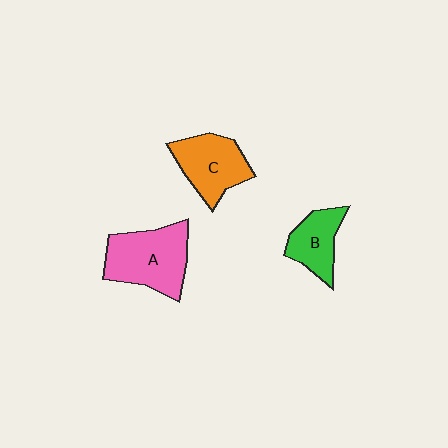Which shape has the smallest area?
Shape B (green).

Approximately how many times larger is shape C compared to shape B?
Approximately 1.3 times.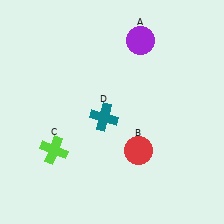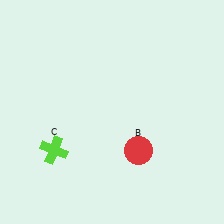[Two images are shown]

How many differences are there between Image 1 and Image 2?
There are 2 differences between the two images.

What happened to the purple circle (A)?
The purple circle (A) was removed in Image 2. It was in the top-right area of Image 1.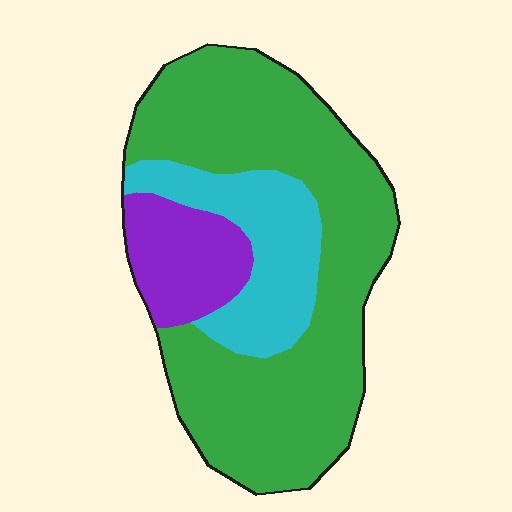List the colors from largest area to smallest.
From largest to smallest: green, cyan, purple.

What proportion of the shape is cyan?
Cyan takes up about one fifth (1/5) of the shape.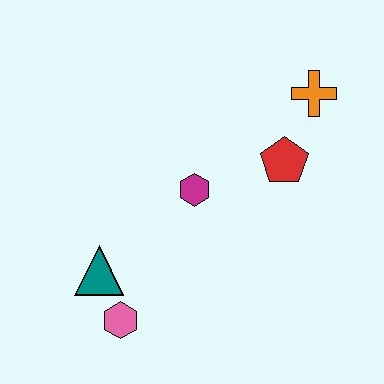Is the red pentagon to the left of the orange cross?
Yes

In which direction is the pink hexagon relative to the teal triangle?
The pink hexagon is below the teal triangle.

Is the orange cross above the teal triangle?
Yes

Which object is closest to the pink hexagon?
The teal triangle is closest to the pink hexagon.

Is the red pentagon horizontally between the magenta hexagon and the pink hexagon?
No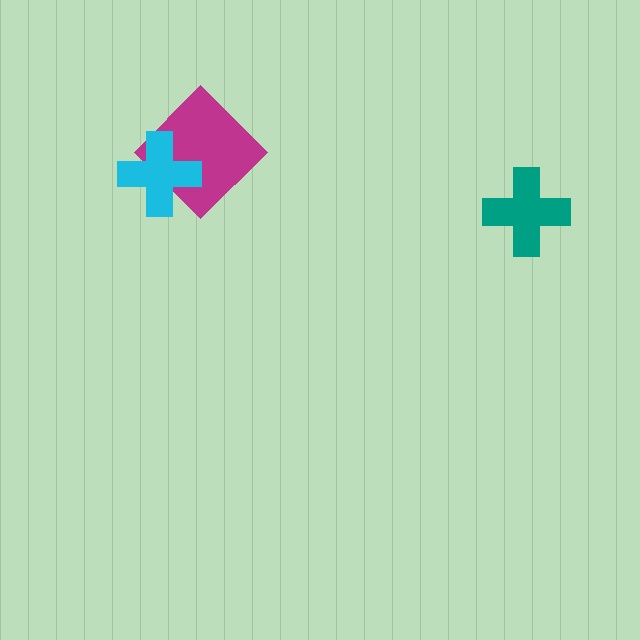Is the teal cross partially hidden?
No, no other shape covers it.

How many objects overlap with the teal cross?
0 objects overlap with the teal cross.